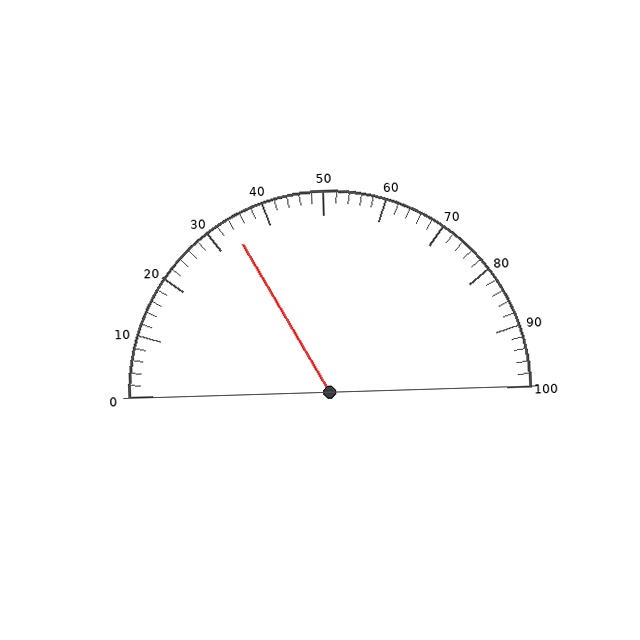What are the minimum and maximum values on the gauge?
The gauge ranges from 0 to 100.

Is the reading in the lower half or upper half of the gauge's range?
The reading is in the lower half of the range (0 to 100).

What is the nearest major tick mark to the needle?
The nearest major tick mark is 30.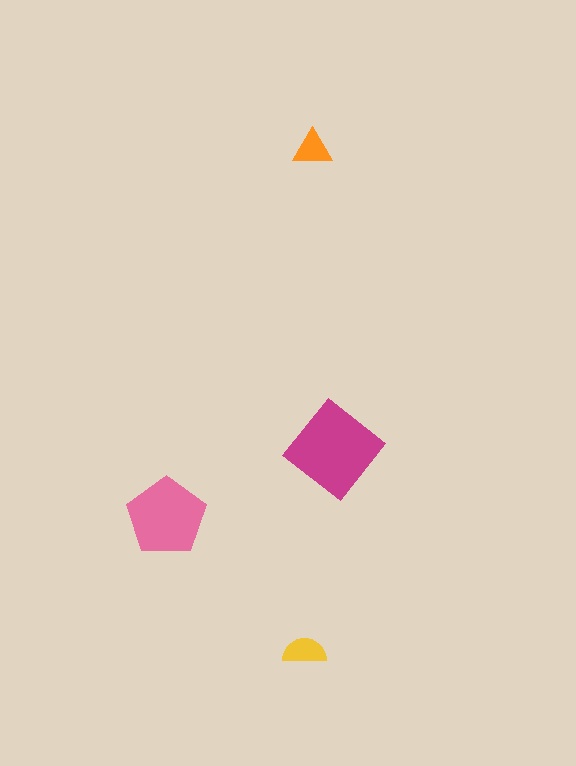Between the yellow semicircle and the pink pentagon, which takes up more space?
The pink pentagon.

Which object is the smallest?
The orange triangle.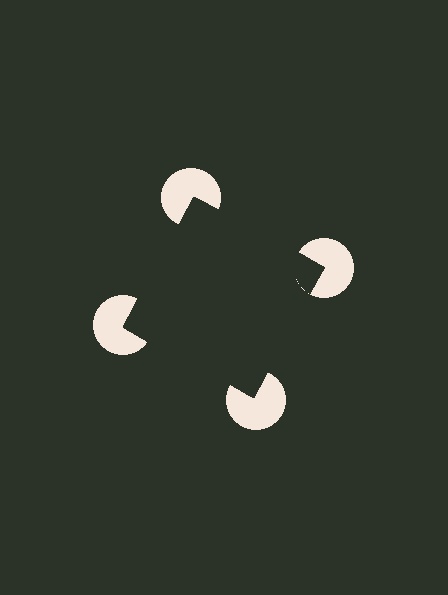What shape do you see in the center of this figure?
An illusory square — its edges are inferred from the aligned wedge cuts in the pac-man discs, not physically drawn.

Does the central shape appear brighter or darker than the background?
It typically appears slightly darker than the background, even though no actual brightness change is drawn.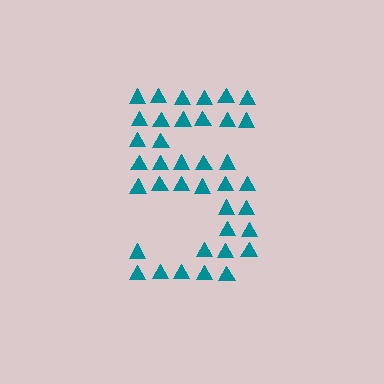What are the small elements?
The small elements are triangles.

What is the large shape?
The large shape is the digit 5.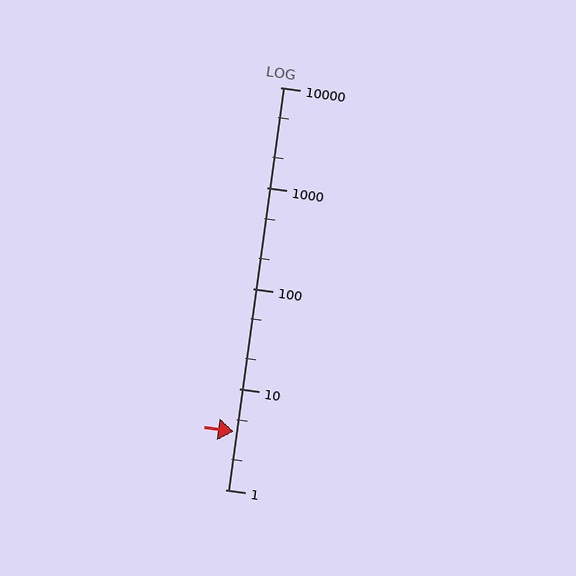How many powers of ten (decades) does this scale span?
The scale spans 4 decades, from 1 to 10000.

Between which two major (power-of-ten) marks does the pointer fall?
The pointer is between 1 and 10.